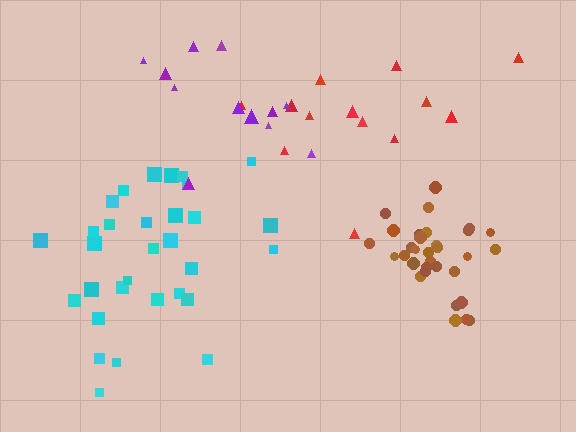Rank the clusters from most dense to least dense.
brown, cyan, purple, red.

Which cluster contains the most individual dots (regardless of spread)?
Brown (32).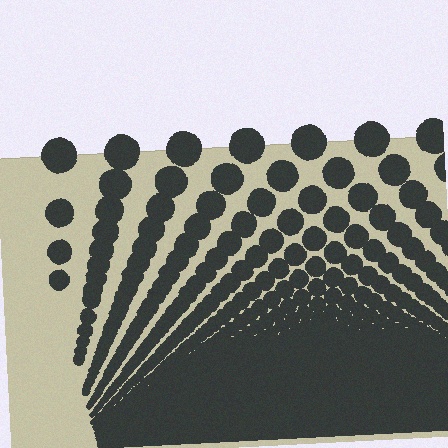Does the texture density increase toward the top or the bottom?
Density increases toward the bottom.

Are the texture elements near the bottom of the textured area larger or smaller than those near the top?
Smaller. The gradient is inverted — elements near the bottom are smaller and denser.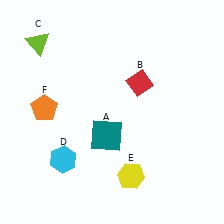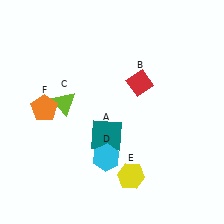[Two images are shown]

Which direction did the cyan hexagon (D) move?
The cyan hexagon (D) moved right.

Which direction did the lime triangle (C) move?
The lime triangle (C) moved down.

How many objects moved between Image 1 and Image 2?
2 objects moved between the two images.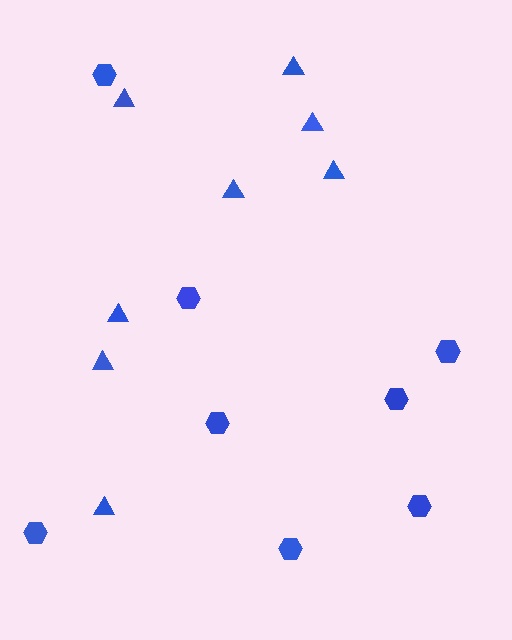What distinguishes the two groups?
There are 2 groups: one group of triangles (8) and one group of hexagons (8).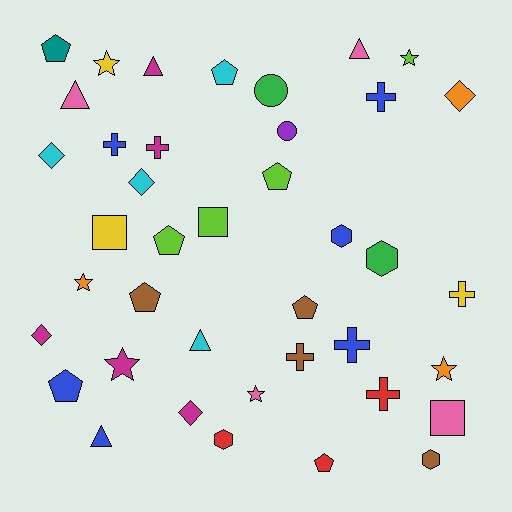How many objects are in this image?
There are 40 objects.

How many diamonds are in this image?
There are 5 diamonds.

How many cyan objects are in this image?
There are 4 cyan objects.